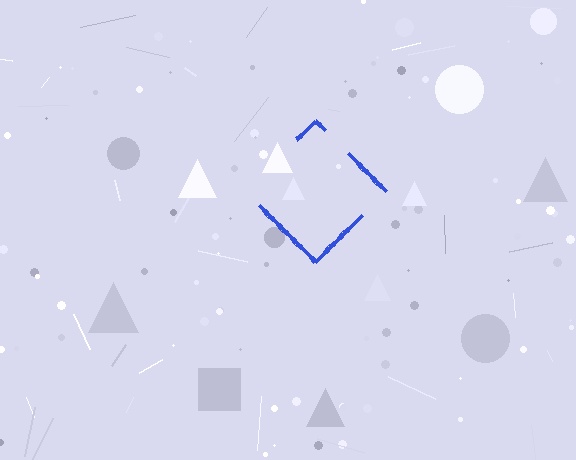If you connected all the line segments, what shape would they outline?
They would outline a diamond.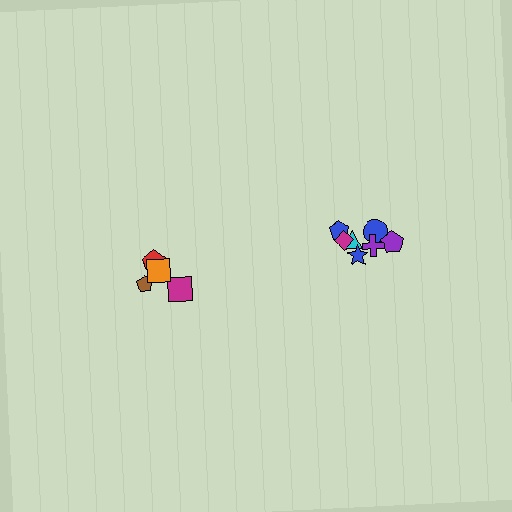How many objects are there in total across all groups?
There are 11 objects.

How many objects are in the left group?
There are 4 objects.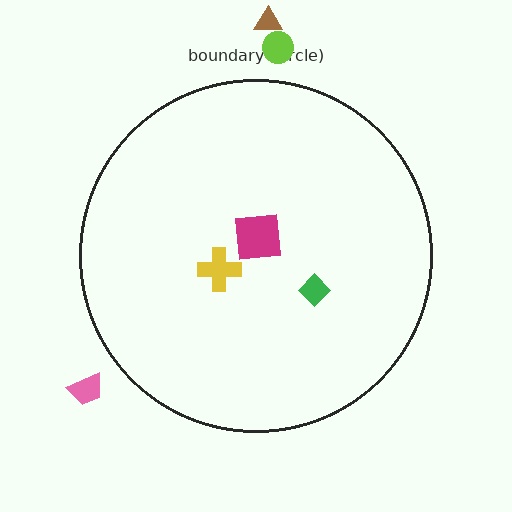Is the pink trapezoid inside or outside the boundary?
Outside.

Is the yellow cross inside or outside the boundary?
Inside.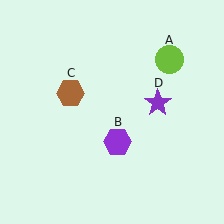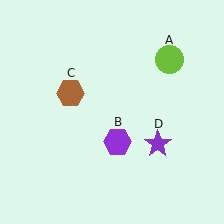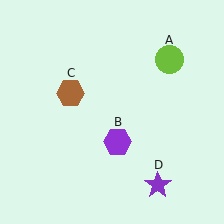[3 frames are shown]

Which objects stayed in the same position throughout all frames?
Lime circle (object A) and purple hexagon (object B) and brown hexagon (object C) remained stationary.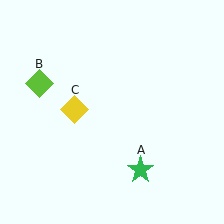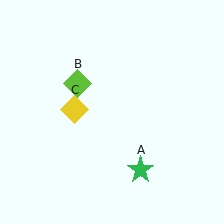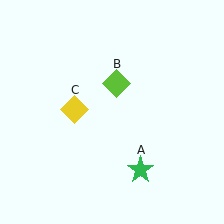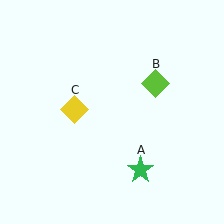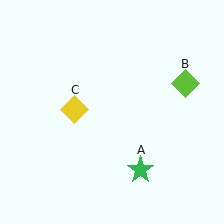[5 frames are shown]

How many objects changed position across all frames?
1 object changed position: lime diamond (object B).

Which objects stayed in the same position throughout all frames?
Green star (object A) and yellow diamond (object C) remained stationary.